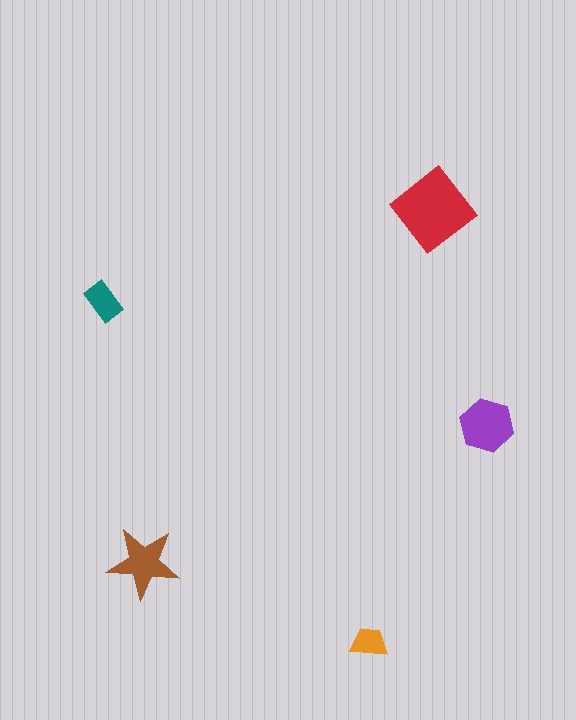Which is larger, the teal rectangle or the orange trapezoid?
The teal rectangle.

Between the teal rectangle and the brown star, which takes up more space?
The brown star.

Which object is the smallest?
The orange trapezoid.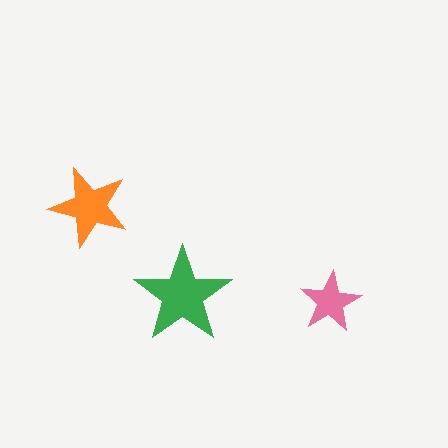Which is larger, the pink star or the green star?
The green one.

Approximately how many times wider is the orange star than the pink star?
About 1.5 times wider.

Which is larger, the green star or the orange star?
The green one.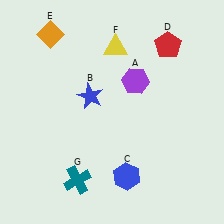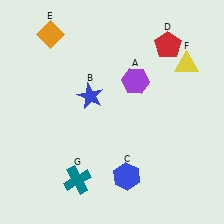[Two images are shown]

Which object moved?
The yellow triangle (F) moved right.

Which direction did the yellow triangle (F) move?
The yellow triangle (F) moved right.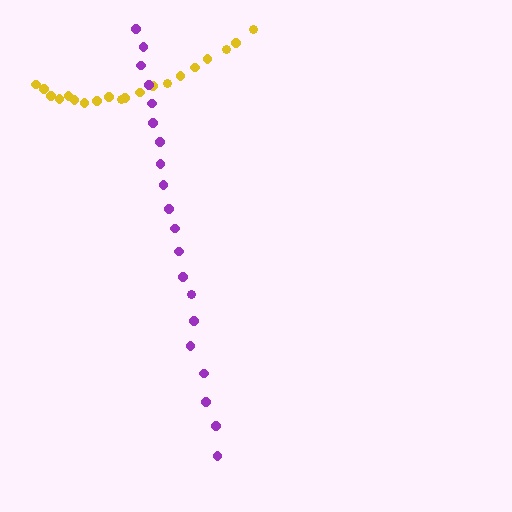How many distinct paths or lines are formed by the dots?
There are 2 distinct paths.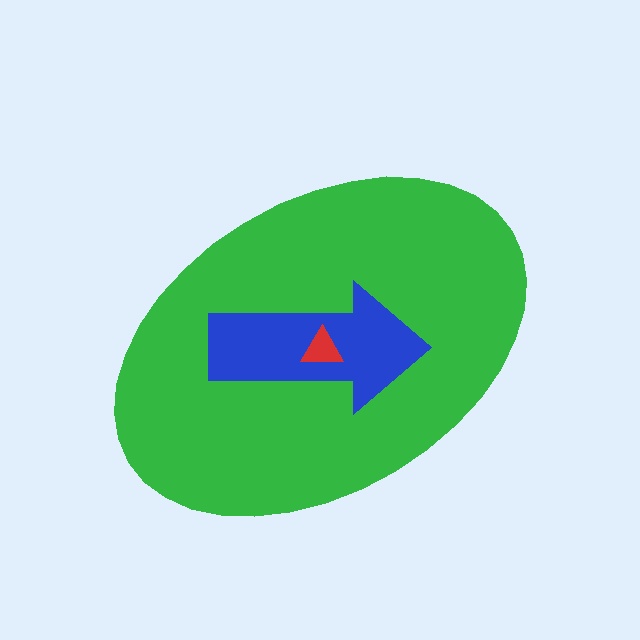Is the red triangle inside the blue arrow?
Yes.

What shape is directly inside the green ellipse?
The blue arrow.